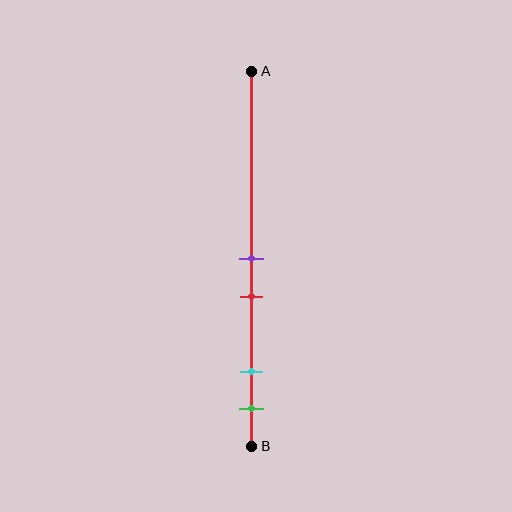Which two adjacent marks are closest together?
The purple and red marks are the closest adjacent pair.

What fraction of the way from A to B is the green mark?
The green mark is approximately 90% (0.9) of the way from A to B.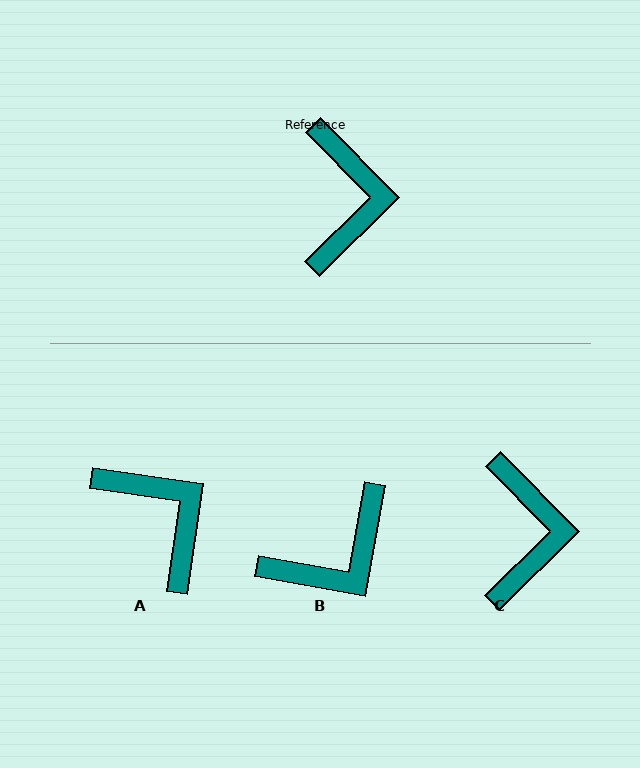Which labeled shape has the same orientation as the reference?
C.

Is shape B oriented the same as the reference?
No, it is off by about 54 degrees.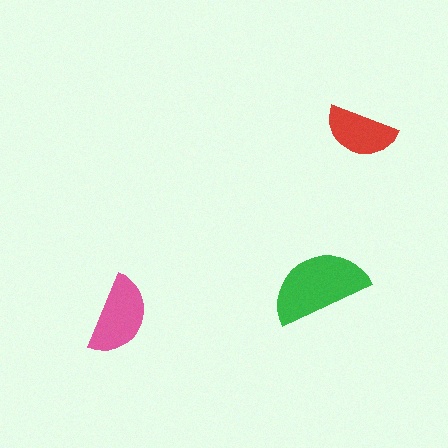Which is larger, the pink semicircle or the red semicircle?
The pink one.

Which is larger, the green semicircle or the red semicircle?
The green one.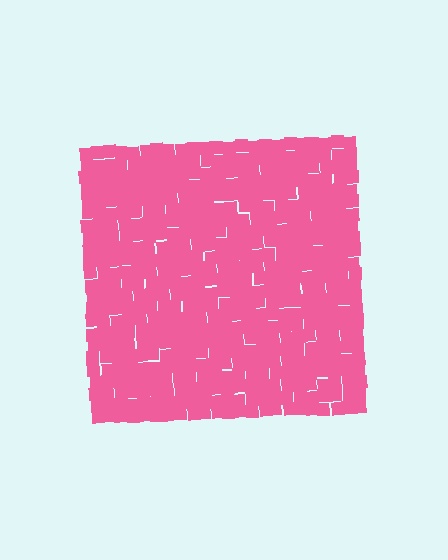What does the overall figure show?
The overall figure shows a square.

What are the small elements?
The small elements are squares.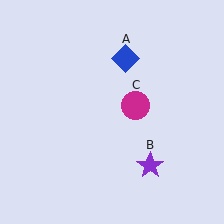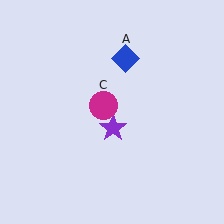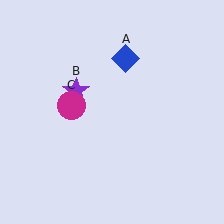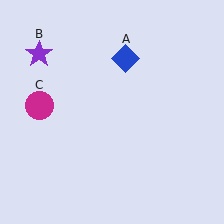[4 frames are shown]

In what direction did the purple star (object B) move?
The purple star (object B) moved up and to the left.